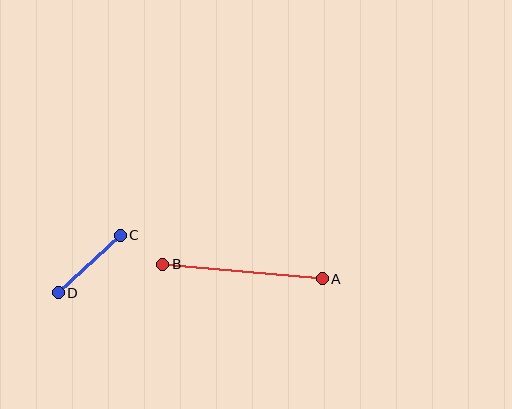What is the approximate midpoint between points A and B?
The midpoint is at approximately (242, 272) pixels.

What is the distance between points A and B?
The distance is approximately 160 pixels.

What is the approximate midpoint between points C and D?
The midpoint is at approximately (89, 264) pixels.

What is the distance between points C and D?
The distance is approximately 85 pixels.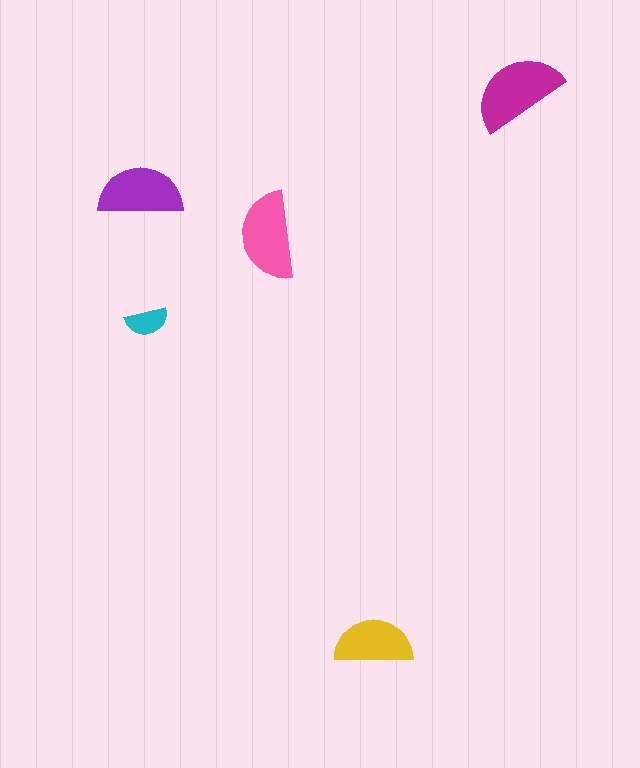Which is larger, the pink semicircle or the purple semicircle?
The pink one.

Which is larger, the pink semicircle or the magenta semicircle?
The magenta one.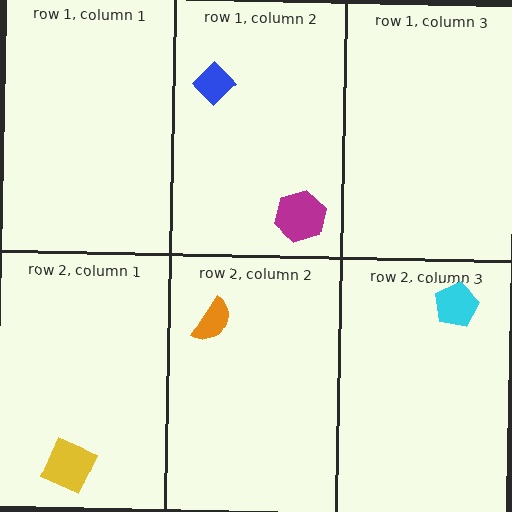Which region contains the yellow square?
The row 2, column 1 region.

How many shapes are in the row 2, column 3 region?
1.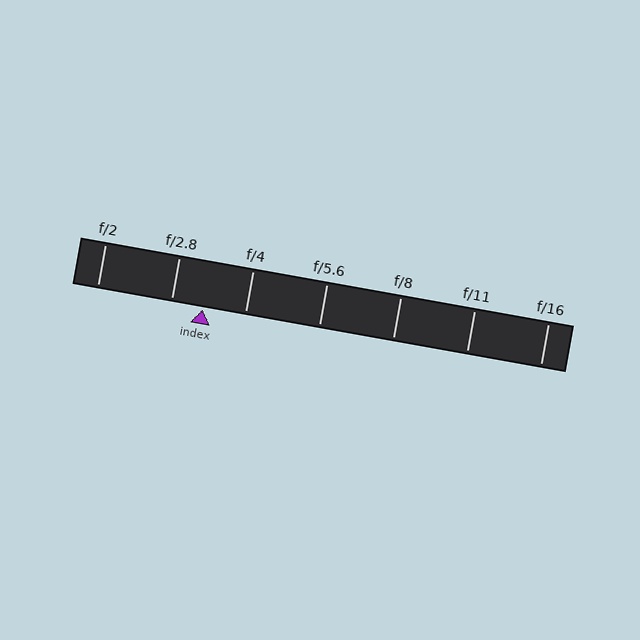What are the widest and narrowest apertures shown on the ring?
The widest aperture shown is f/2 and the narrowest is f/16.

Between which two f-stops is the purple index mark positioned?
The index mark is between f/2.8 and f/4.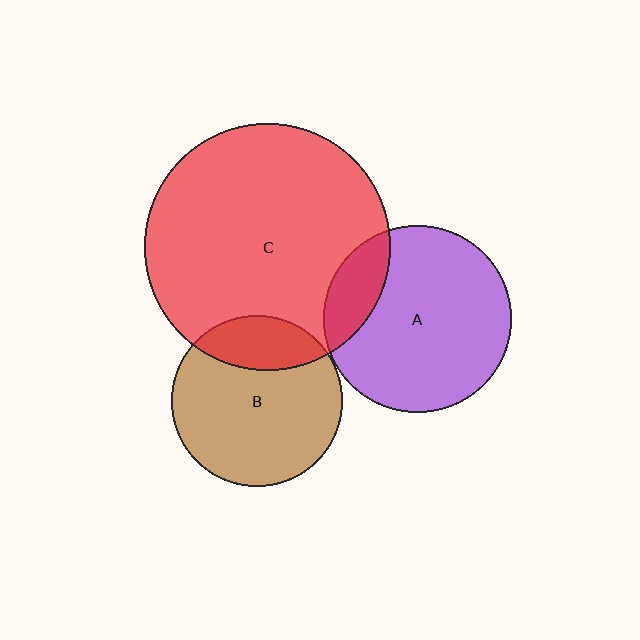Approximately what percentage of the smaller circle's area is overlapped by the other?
Approximately 15%.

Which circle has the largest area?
Circle C (red).